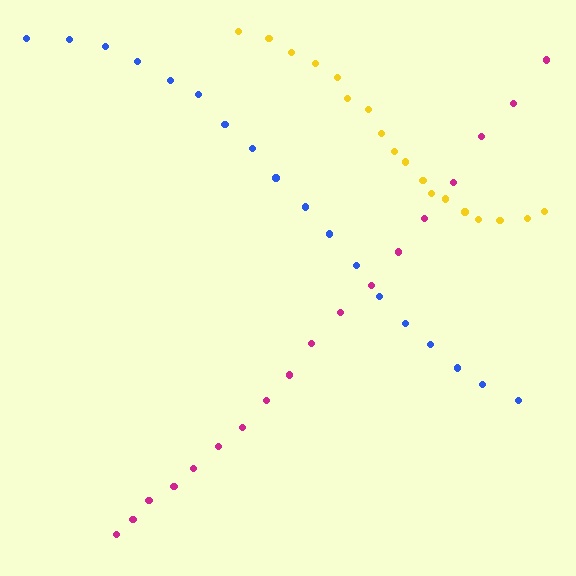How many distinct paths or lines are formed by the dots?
There are 3 distinct paths.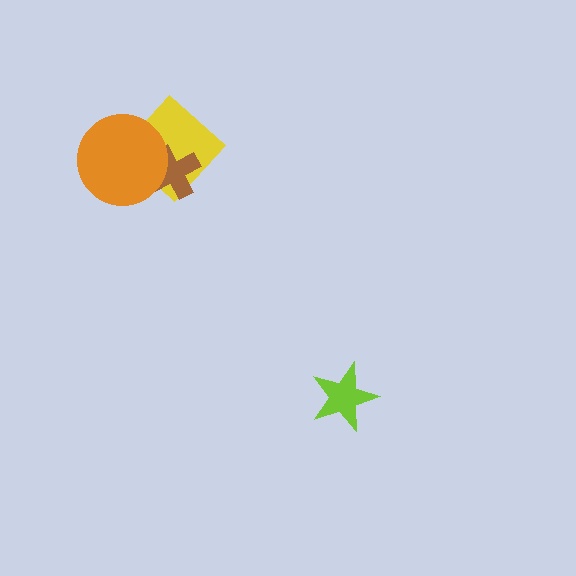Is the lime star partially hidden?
No, no other shape covers it.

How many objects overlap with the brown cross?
2 objects overlap with the brown cross.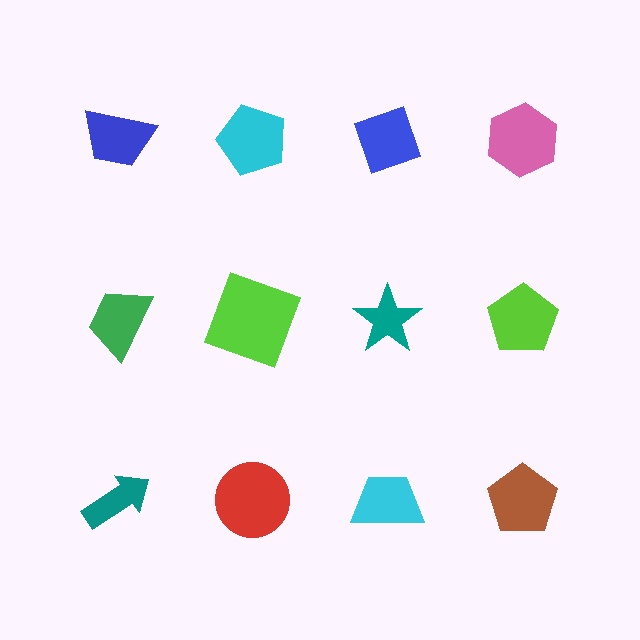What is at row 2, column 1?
A green trapezoid.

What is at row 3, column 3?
A cyan trapezoid.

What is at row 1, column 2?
A cyan pentagon.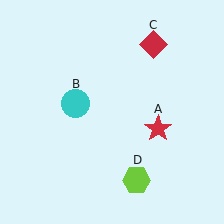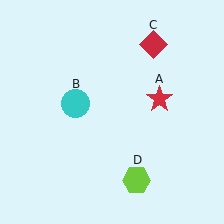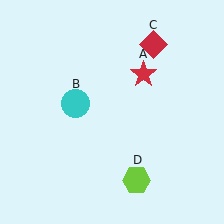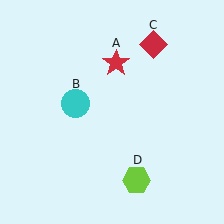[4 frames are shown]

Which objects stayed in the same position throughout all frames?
Cyan circle (object B) and red diamond (object C) and lime hexagon (object D) remained stationary.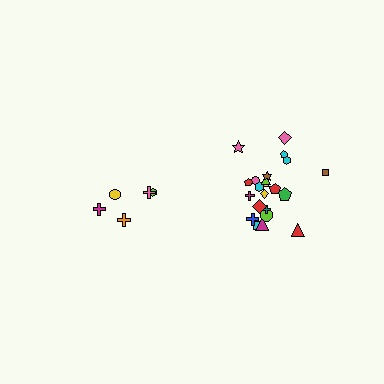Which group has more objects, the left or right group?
The right group.